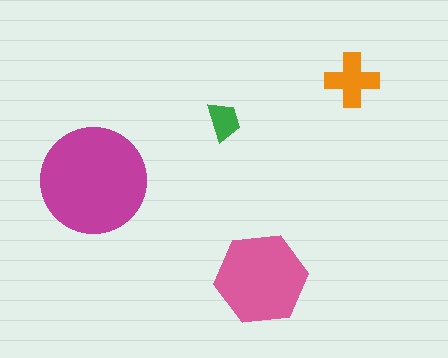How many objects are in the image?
There are 4 objects in the image.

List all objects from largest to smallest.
The magenta circle, the pink hexagon, the orange cross, the green trapezoid.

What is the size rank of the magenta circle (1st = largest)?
1st.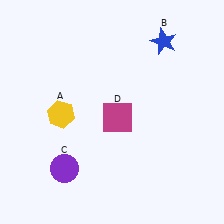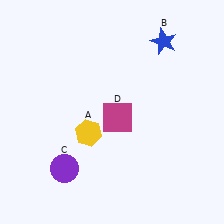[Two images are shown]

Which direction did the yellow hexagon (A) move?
The yellow hexagon (A) moved right.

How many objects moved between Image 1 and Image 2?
1 object moved between the two images.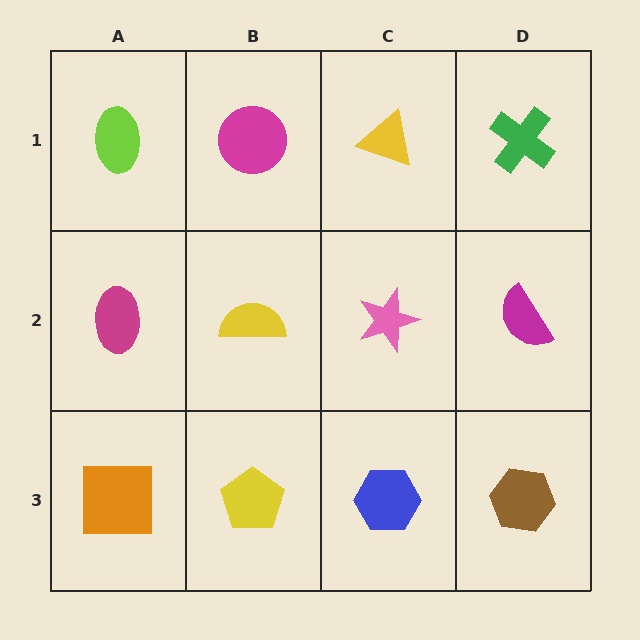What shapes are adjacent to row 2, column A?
A lime ellipse (row 1, column A), an orange square (row 3, column A), a yellow semicircle (row 2, column B).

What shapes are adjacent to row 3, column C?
A pink star (row 2, column C), a yellow pentagon (row 3, column B), a brown hexagon (row 3, column D).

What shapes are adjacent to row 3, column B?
A yellow semicircle (row 2, column B), an orange square (row 3, column A), a blue hexagon (row 3, column C).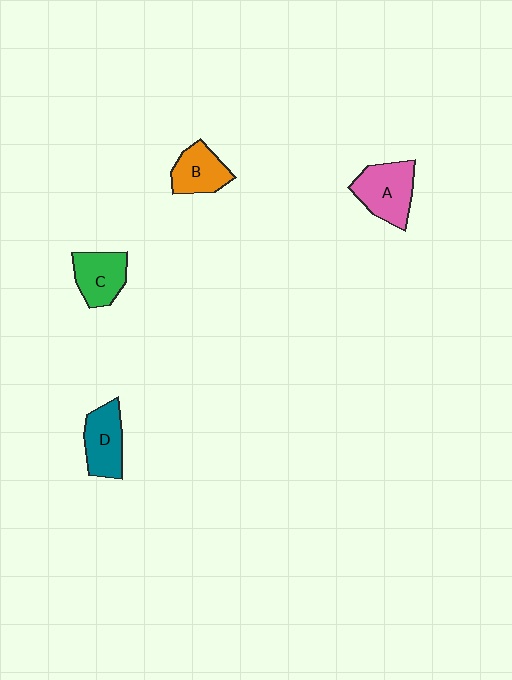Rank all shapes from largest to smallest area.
From largest to smallest: A (pink), D (teal), C (green), B (orange).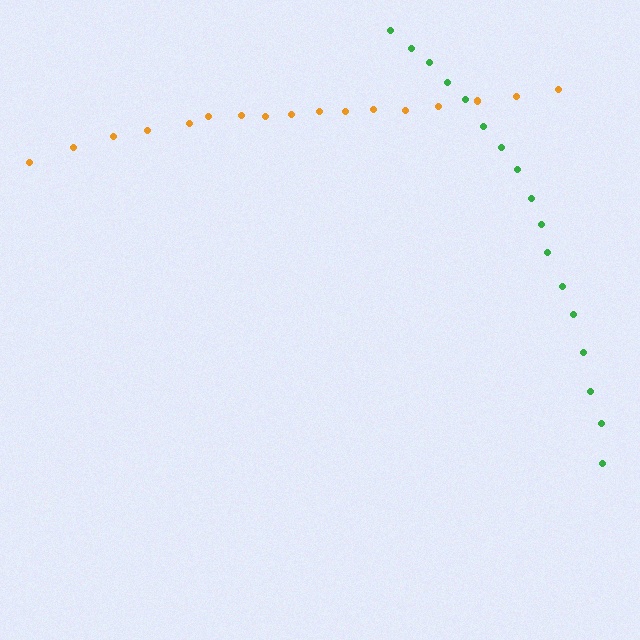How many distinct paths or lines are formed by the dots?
There are 2 distinct paths.